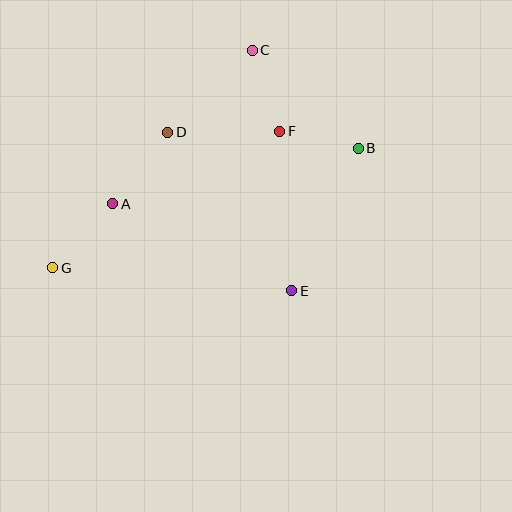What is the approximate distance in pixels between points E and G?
The distance between E and G is approximately 240 pixels.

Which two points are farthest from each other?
Points B and G are farthest from each other.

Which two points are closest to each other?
Points B and F are closest to each other.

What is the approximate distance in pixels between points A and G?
The distance between A and G is approximately 88 pixels.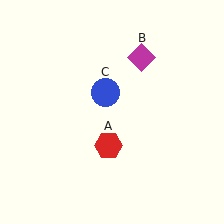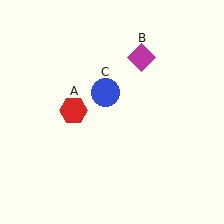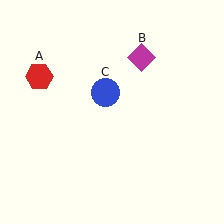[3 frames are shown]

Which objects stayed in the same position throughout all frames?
Magenta diamond (object B) and blue circle (object C) remained stationary.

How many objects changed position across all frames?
1 object changed position: red hexagon (object A).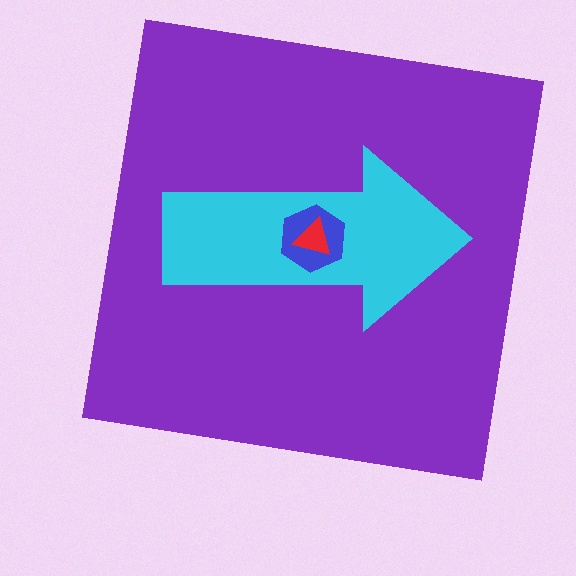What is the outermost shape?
The purple square.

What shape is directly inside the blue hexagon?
The red triangle.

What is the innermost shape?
The red triangle.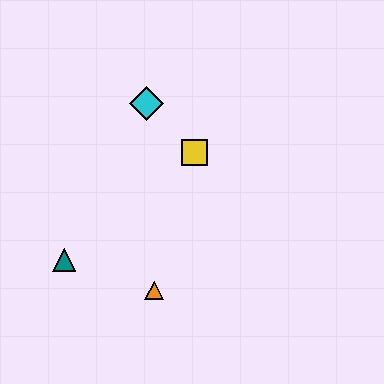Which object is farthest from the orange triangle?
The cyan diamond is farthest from the orange triangle.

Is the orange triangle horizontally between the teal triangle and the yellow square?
Yes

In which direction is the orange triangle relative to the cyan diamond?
The orange triangle is below the cyan diamond.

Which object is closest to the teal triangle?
The orange triangle is closest to the teal triangle.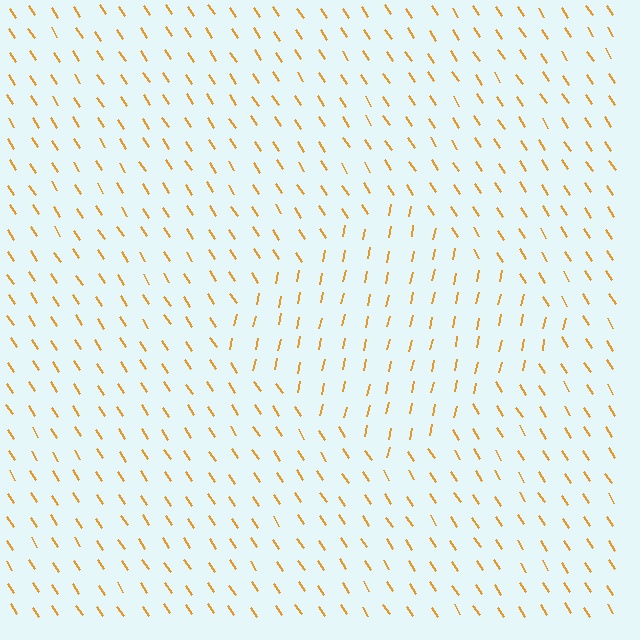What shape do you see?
I see a diamond.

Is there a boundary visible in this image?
Yes, there is a texture boundary formed by a change in line orientation.